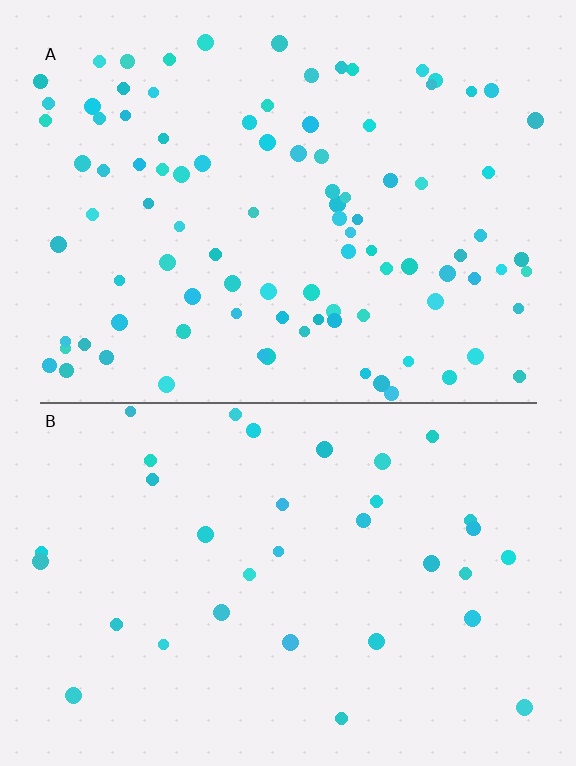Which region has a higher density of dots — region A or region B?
A (the top).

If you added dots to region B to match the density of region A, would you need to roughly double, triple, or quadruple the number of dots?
Approximately triple.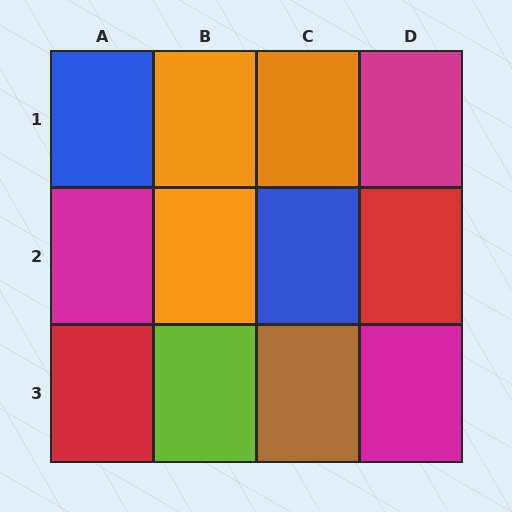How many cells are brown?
1 cell is brown.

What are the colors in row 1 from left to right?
Blue, orange, orange, magenta.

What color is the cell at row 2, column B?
Orange.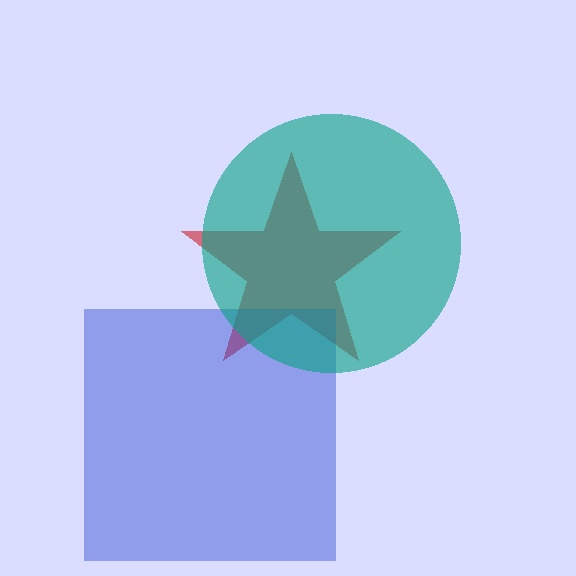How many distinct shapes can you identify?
There are 3 distinct shapes: a red star, a blue square, a teal circle.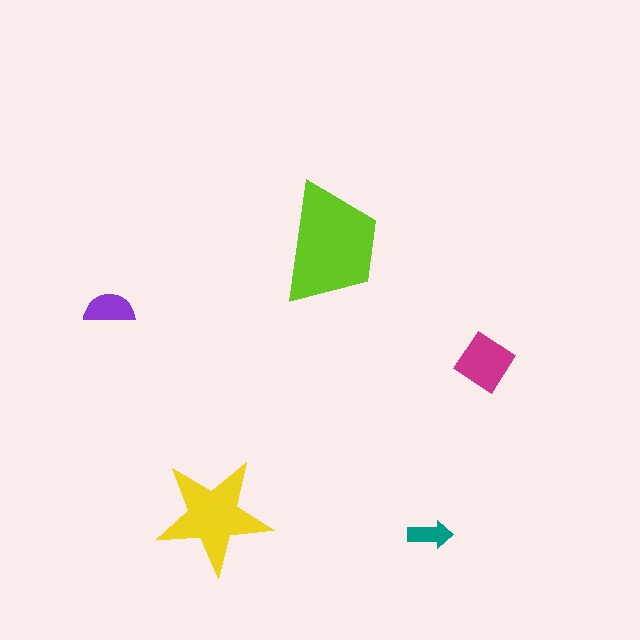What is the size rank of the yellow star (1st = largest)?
2nd.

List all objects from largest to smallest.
The lime trapezoid, the yellow star, the magenta diamond, the purple semicircle, the teal arrow.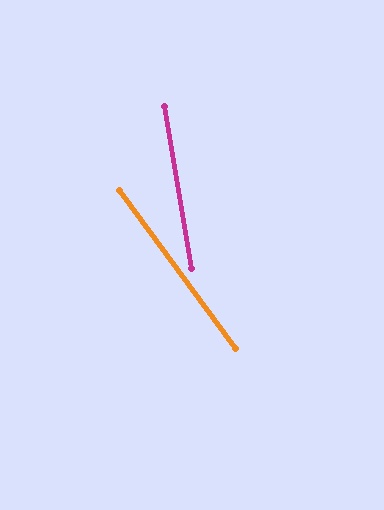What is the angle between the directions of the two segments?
Approximately 27 degrees.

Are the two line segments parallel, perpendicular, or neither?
Neither parallel nor perpendicular — they differ by about 27°.